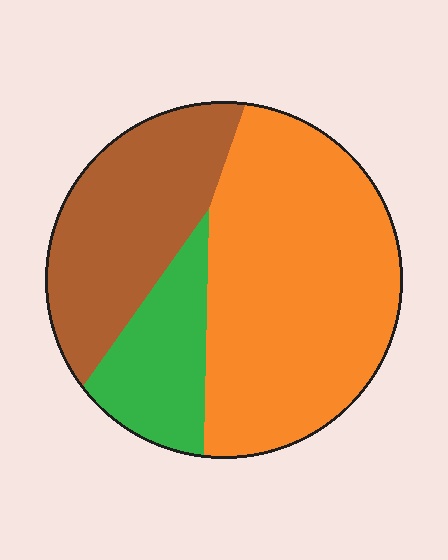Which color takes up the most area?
Orange, at roughly 55%.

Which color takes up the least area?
Green, at roughly 15%.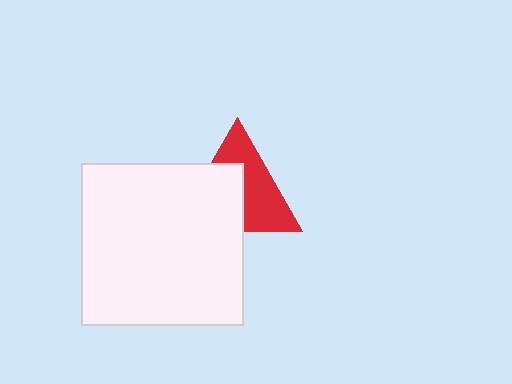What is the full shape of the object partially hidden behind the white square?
The partially hidden object is a red triangle.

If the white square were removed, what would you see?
You would see the complete red triangle.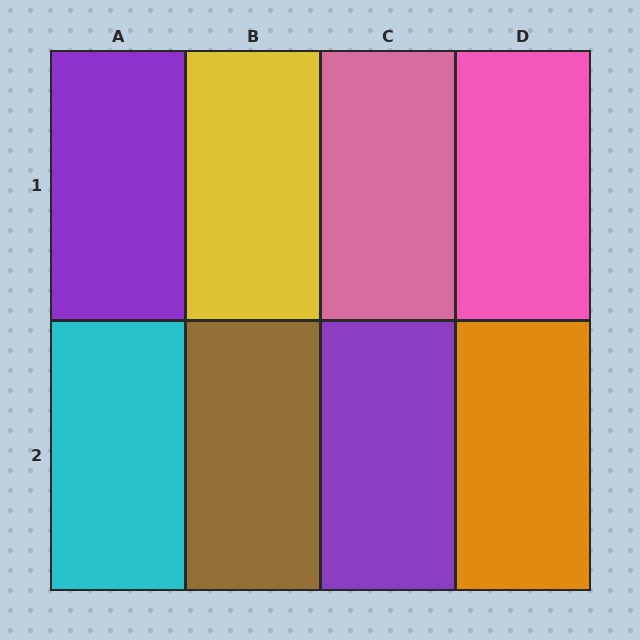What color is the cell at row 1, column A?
Purple.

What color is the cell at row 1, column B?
Yellow.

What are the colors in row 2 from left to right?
Cyan, brown, purple, orange.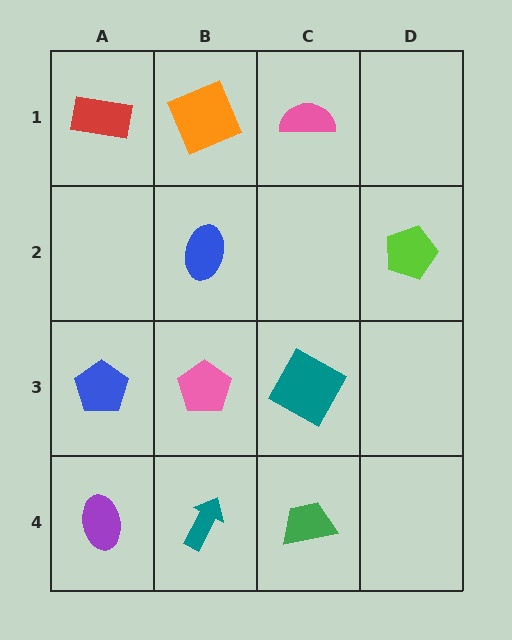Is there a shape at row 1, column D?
No, that cell is empty.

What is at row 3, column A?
A blue pentagon.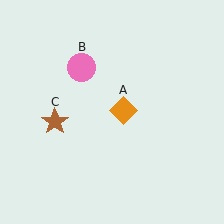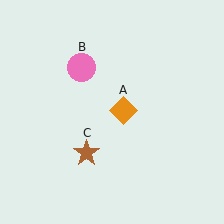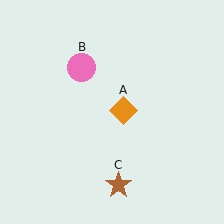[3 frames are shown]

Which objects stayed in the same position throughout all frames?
Orange diamond (object A) and pink circle (object B) remained stationary.